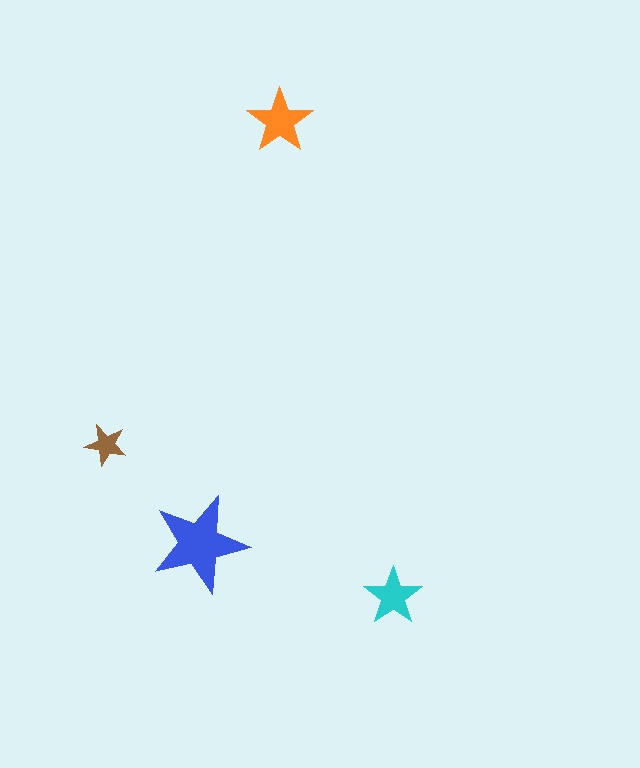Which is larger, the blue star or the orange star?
The blue one.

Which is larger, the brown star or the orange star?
The orange one.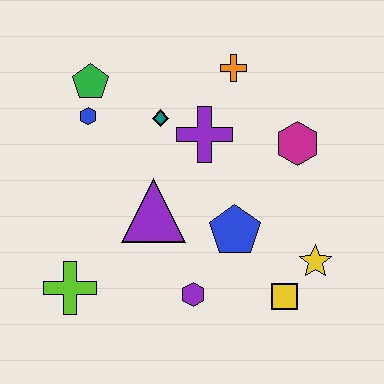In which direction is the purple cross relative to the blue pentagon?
The purple cross is above the blue pentagon.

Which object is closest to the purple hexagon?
The blue pentagon is closest to the purple hexagon.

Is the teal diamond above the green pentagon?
No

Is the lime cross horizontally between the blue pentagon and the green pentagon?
No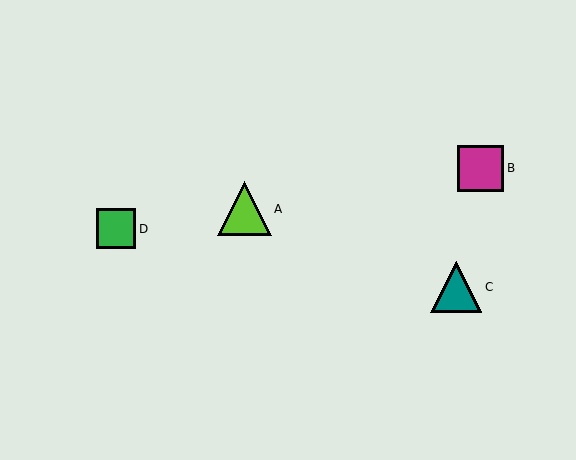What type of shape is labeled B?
Shape B is a magenta square.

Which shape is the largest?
The lime triangle (labeled A) is the largest.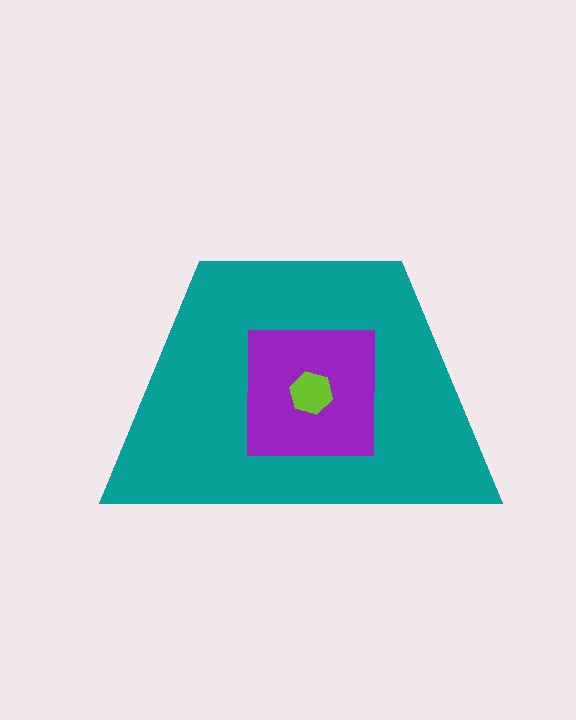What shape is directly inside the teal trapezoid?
The purple square.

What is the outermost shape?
The teal trapezoid.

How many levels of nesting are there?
3.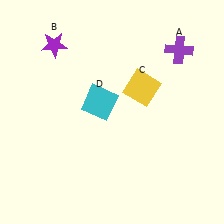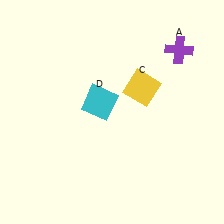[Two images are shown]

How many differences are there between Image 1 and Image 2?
There is 1 difference between the two images.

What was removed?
The purple star (B) was removed in Image 2.